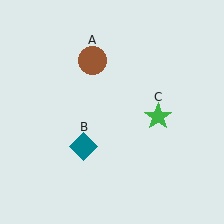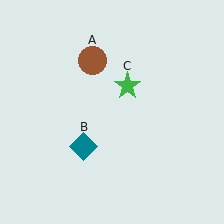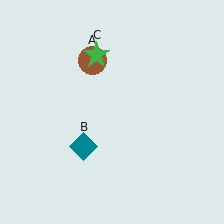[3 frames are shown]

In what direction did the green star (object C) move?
The green star (object C) moved up and to the left.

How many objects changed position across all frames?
1 object changed position: green star (object C).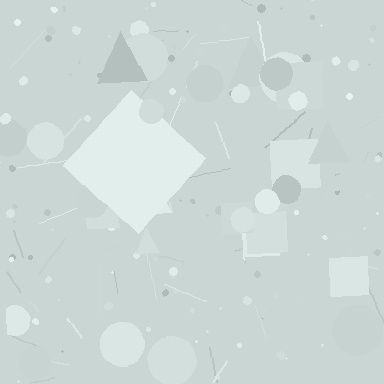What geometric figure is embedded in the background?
A diamond is embedded in the background.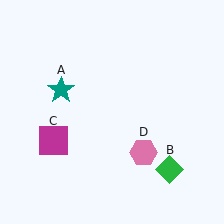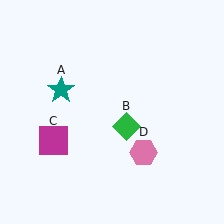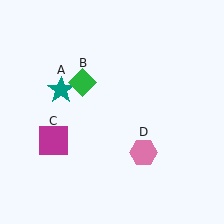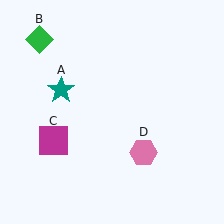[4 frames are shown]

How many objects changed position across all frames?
1 object changed position: green diamond (object B).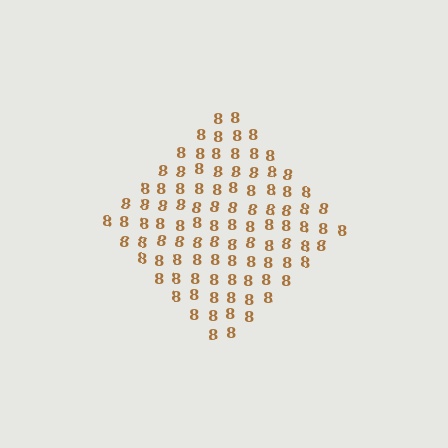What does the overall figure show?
The overall figure shows a diamond.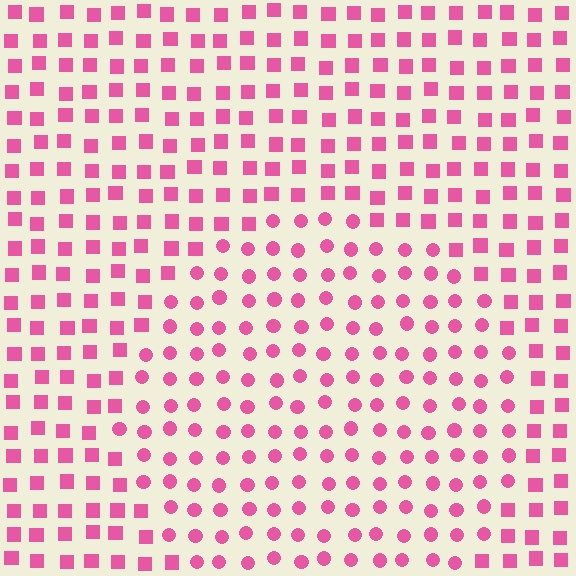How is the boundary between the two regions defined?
The boundary is defined by a change in element shape: circles inside vs. squares outside. All elements share the same color and spacing.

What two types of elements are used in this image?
The image uses circles inside the circle region and squares outside it.